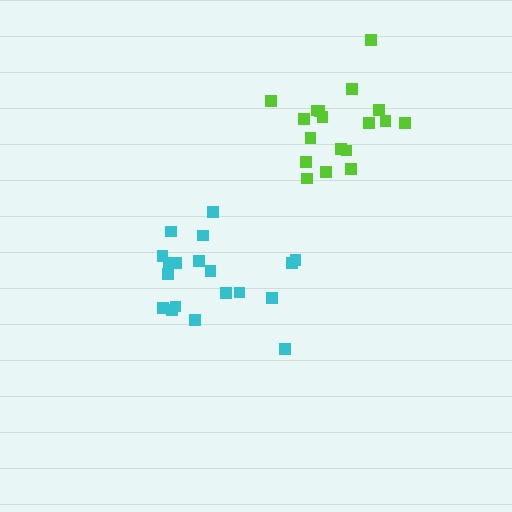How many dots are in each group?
Group 1: 19 dots, Group 2: 18 dots (37 total).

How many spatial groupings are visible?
There are 2 spatial groupings.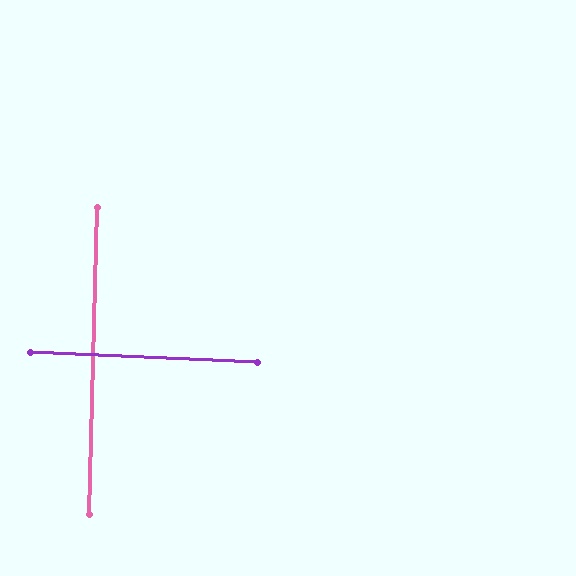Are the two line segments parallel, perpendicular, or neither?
Perpendicular — they meet at approximately 89°.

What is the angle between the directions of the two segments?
Approximately 89 degrees.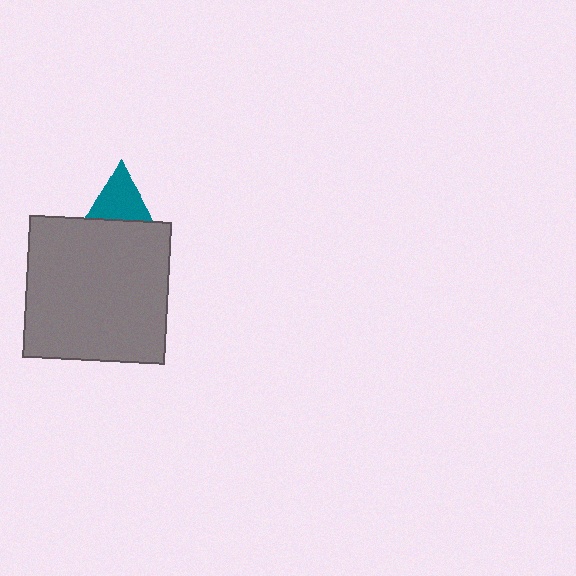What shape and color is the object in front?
The object in front is a gray square.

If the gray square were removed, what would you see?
You would see the complete teal triangle.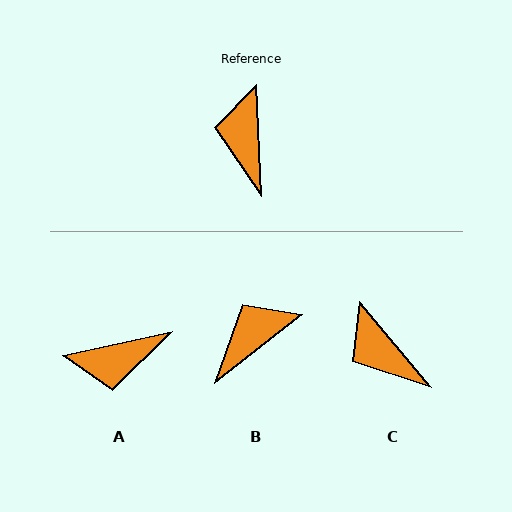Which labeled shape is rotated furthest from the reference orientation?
A, about 100 degrees away.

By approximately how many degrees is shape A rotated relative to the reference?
Approximately 100 degrees counter-clockwise.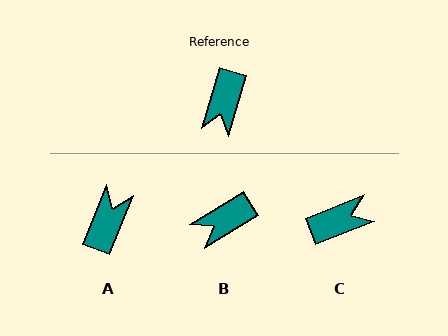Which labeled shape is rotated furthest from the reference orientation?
A, about 175 degrees away.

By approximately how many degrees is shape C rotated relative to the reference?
Approximately 128 degrees counter-clockwise.